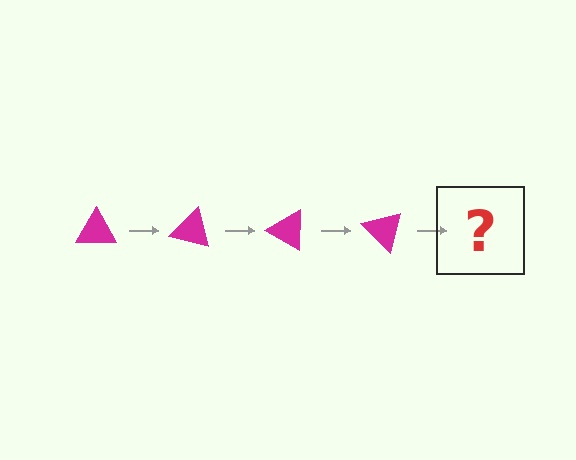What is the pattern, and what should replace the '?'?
The pattern is that the triangle rotates 15 degrees each step. The '?' should be a magenta triangle rotated 60 degrees.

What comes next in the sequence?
The next element should be a magenta triangle rotated 60 degrees.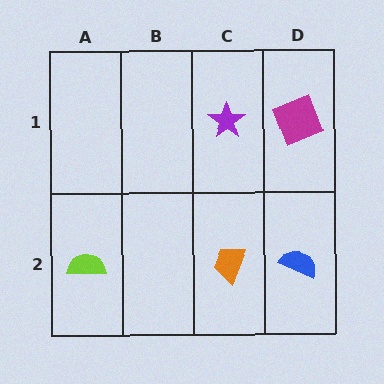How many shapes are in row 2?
3 shapes.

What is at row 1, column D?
A magenta square.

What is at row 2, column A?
A lime semicircle.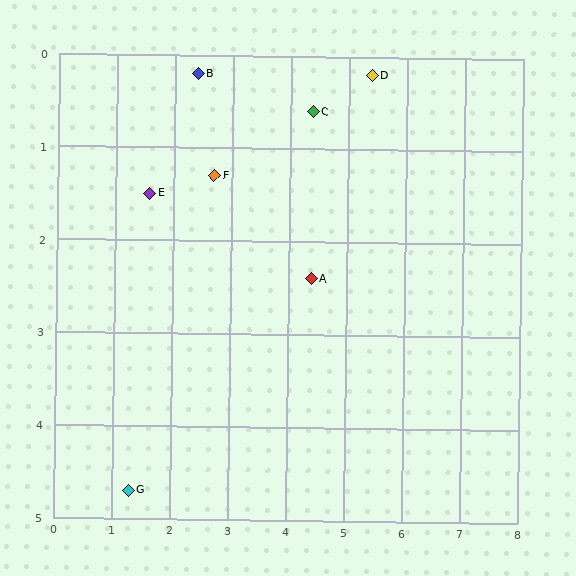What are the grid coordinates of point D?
Point D is at approximately (5.4, 0.2).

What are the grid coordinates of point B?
Point B is at approximately (2.4, 0.2).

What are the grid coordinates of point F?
Point F is at approximately (2.7, 1.3).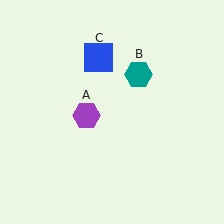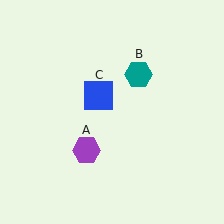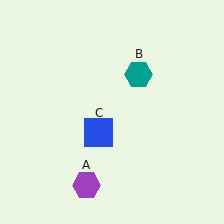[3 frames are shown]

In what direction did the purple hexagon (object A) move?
The purple hexagon (object A) moved down.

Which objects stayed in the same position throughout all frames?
Teal hexagon (object B) remained stationary.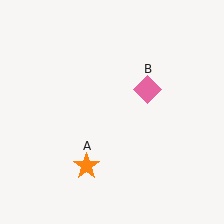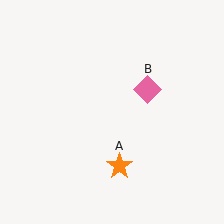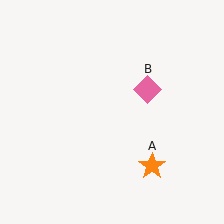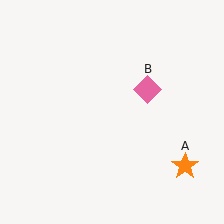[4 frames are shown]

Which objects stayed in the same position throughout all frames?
Pink diamond (object B) remained stationary.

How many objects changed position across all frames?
1 object changed position: orange star (object A).